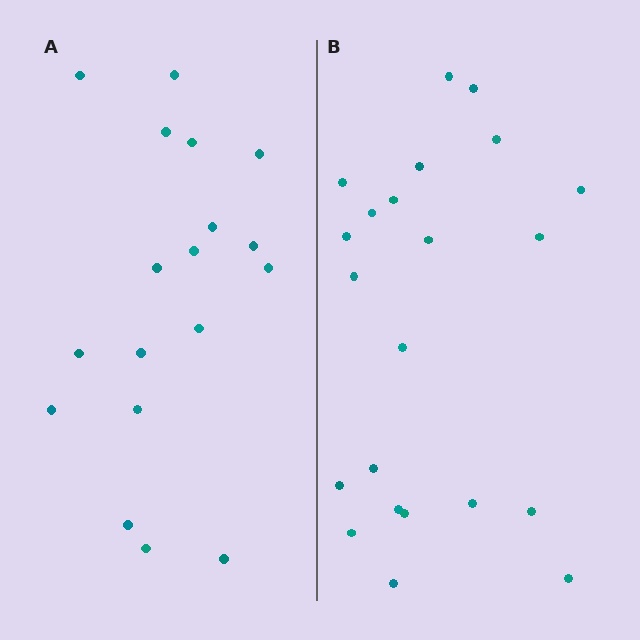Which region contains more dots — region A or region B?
Region B (the right region) has more dots.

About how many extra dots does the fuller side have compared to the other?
Region B has about 4 more dots than region A.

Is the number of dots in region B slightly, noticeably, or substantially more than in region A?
Region B has only slightly more — the two regions are fairly close. The ratio is roughly 1.2 to 1.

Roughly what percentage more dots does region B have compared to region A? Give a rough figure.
About 20% more.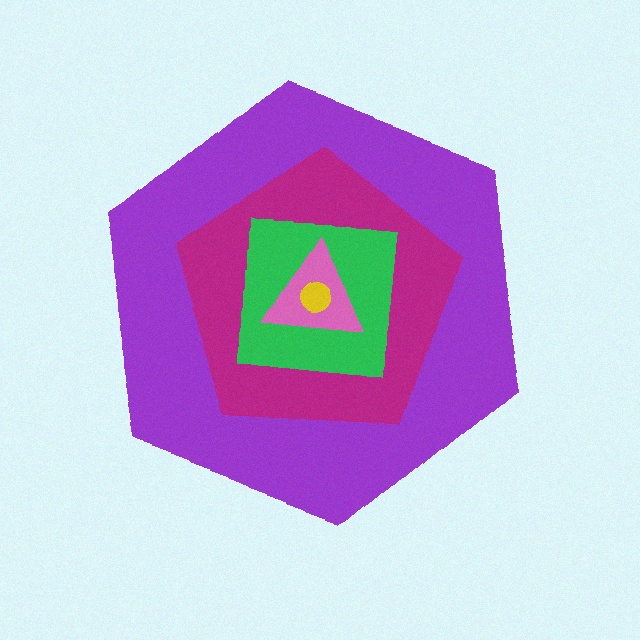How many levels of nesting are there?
5.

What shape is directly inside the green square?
The pink triangle.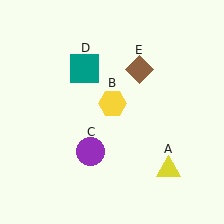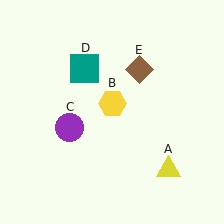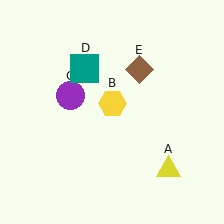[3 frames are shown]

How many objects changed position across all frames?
1 object changed position: purple circle (object C).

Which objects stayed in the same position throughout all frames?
Yellow triangle (object A) and yellow hexagon (object B) and teal square (object D) and brown diamond (object E) remained stationary.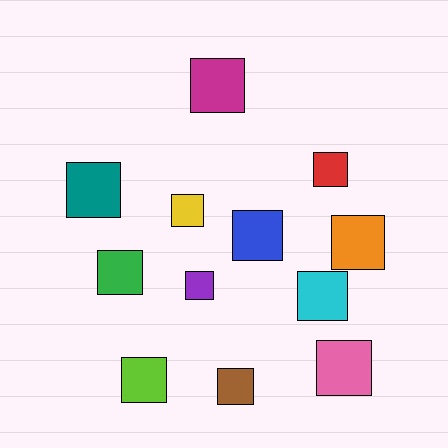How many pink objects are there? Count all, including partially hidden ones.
There is 1 pink object.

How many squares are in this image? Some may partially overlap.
There are 12 squares.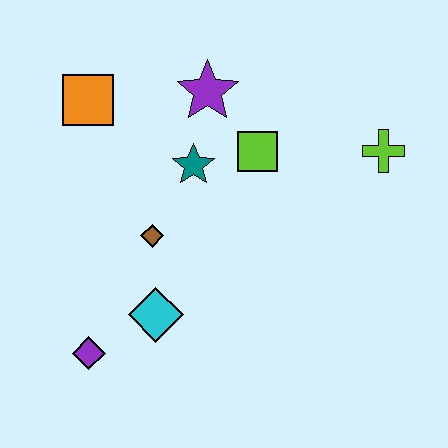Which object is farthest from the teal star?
The purple diamond is farthest from the teal star.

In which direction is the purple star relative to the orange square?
The purple star is to the right of the orange square.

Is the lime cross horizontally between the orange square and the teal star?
No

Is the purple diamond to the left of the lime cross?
Yes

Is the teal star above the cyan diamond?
Yes